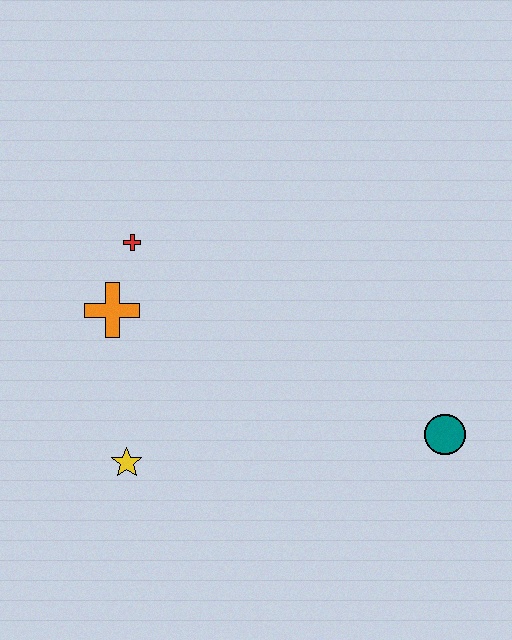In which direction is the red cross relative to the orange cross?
The red cross is above the orange cross.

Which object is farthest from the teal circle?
The red cross is farthest from the teal circle.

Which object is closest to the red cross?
The orange cross is closest to the red cross.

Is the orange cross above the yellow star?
Yes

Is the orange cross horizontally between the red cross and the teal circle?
No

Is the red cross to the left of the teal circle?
Yes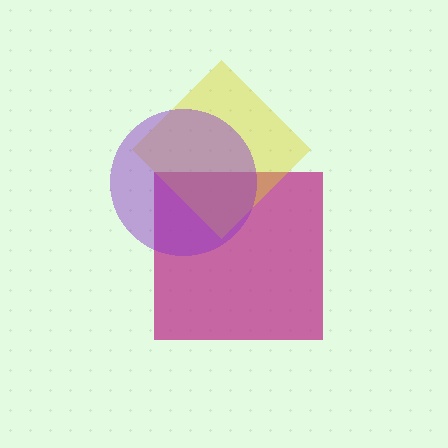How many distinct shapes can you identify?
There are 3 distinct shapes: a magenta square, a yellow diamond, a purple circle.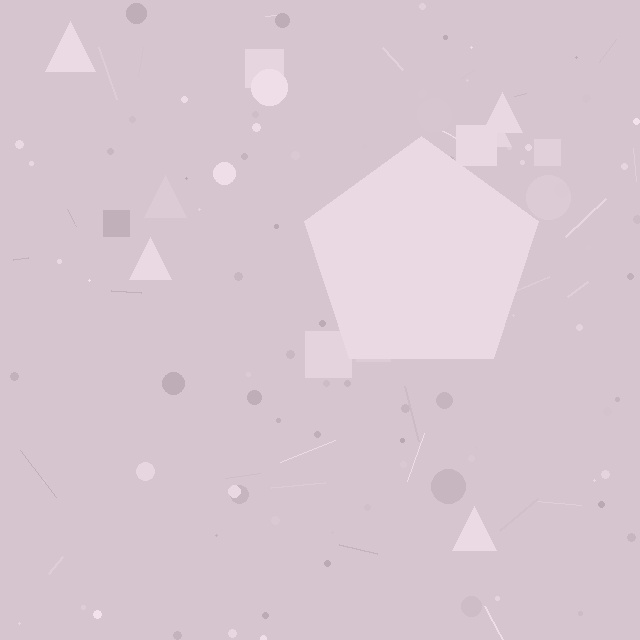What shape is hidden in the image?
A pentagon is hidden in the image.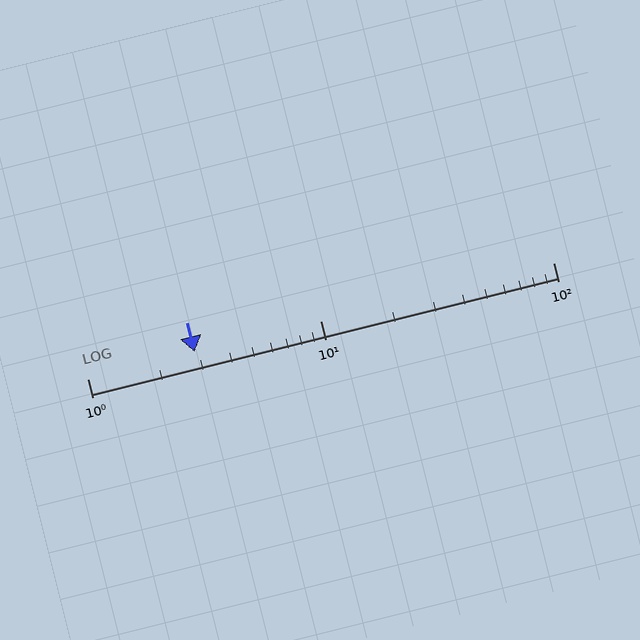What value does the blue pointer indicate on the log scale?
The pointer indicates approximately 2.9.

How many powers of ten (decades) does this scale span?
The scale spans 2 decades, from 1 to 100.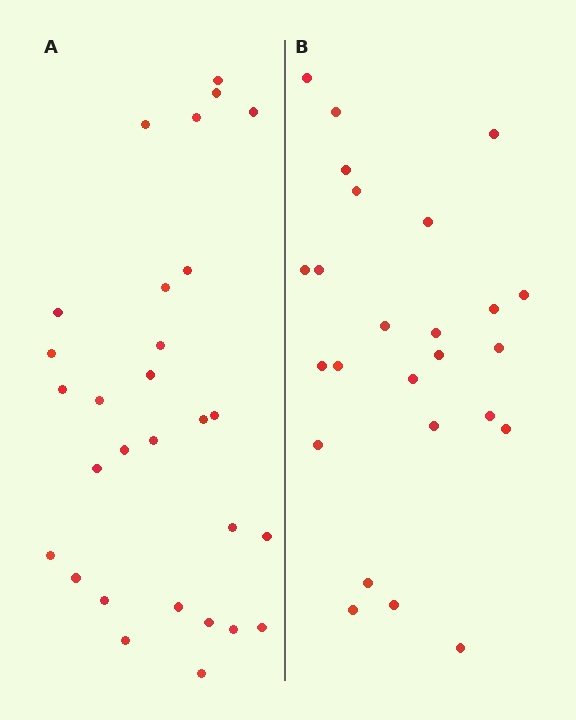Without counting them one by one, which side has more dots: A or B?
Region A (the left region) has more dots.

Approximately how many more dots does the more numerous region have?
Region A has about 4 more dots than region B.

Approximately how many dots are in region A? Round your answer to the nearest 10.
About 30 dots. (The exact count is 29, which rounds to 30.)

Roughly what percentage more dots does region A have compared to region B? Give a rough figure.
About 15% more.